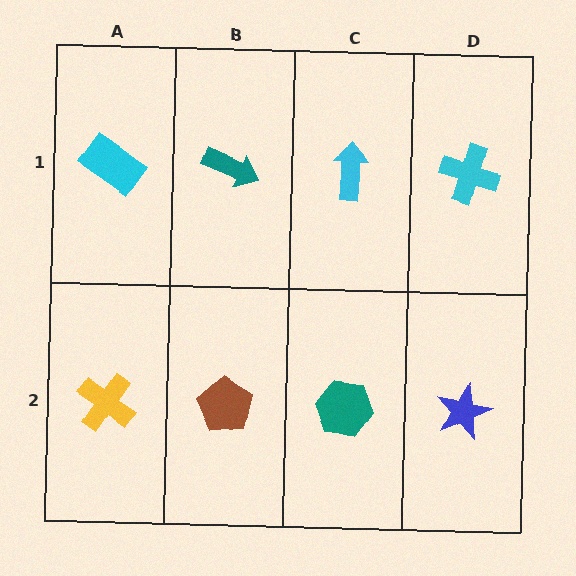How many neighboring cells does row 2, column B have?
3.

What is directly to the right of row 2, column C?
A blue star.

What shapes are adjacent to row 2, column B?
A teal arrow (row 1, column B), a yellow cross (row 2, column A), a teal hexagon (row 2, column C).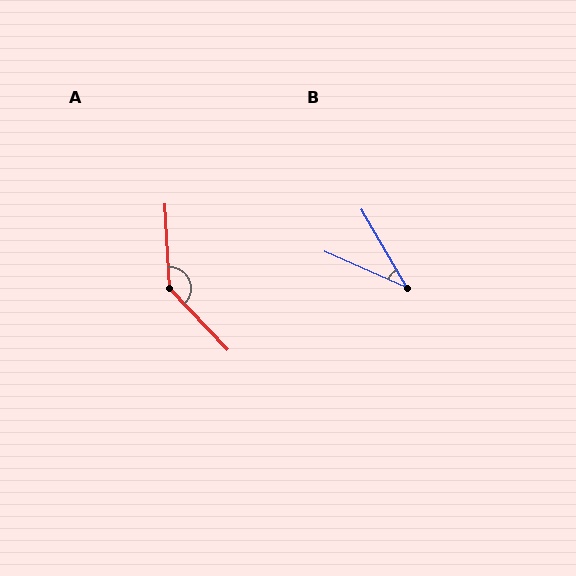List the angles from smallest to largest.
B (36°), A (140°).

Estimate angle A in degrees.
Approximately 140 degrees.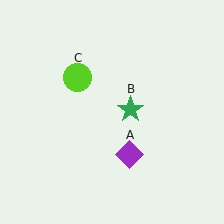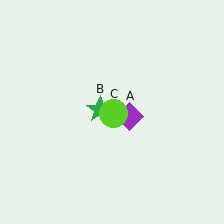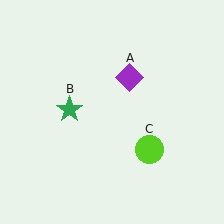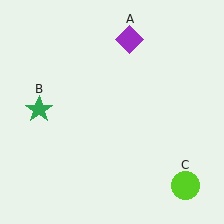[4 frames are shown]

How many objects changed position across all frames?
3 objects changed position: purple diamond (object A), green star (object B), lime circle (object C).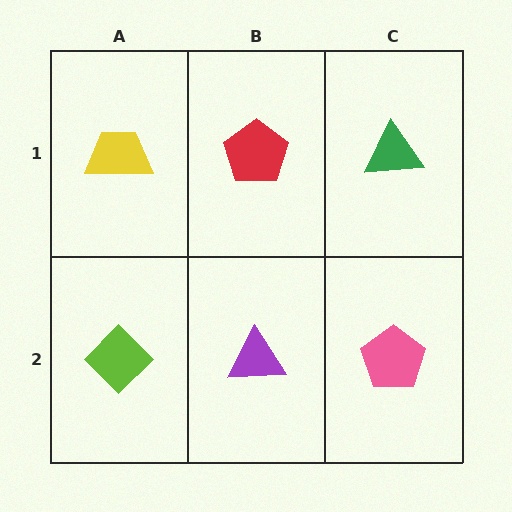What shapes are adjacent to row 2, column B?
A red pentagon (row 1, column B), a lime diamond (row 2, column A), a pink pentagon (row 2, column C).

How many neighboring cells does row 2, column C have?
2.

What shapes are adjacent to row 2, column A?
A yellow trapezoid (row 1, column A), a purple triangle (row 2, column B).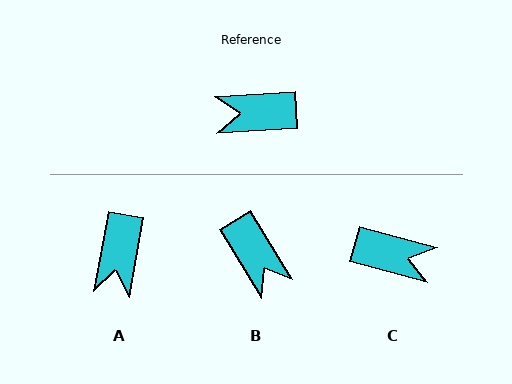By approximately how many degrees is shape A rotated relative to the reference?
Approximately 76 degrees counter-clockwise.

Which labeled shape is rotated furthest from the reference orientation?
C, about 161 degrees away.